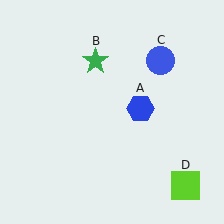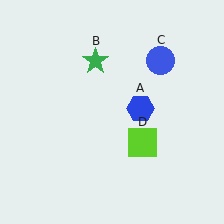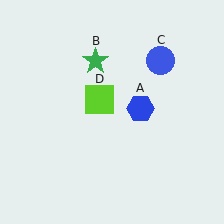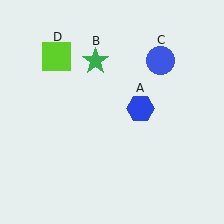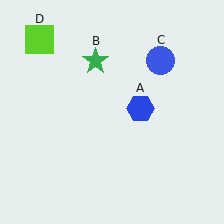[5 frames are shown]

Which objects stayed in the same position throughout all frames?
Blue hexagon (object A) and green star (object B) and blue circle (object C) remained stationary.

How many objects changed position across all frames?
1 object changed position: lime square (object D).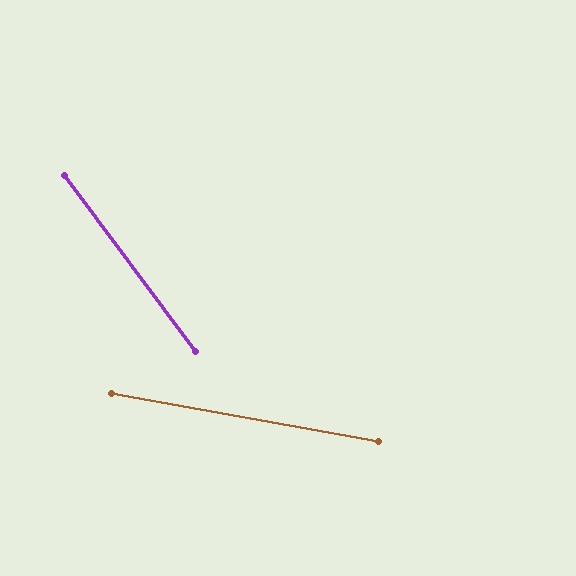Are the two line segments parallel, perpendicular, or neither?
Neither parallel nor perpendicular — they differ by about 43°.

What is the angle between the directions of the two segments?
Approximately 43 degrees.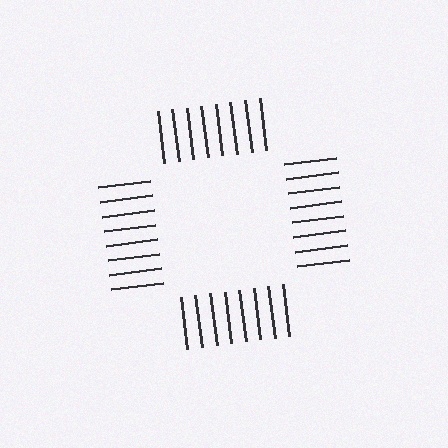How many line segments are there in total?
32 — 8 along each of the 4 edges.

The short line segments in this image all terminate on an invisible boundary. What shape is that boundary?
An illusory square — the line segments terminate on its edges but no continuous stroke is drawn.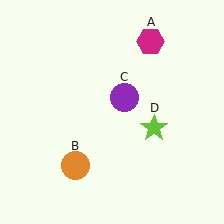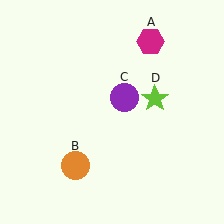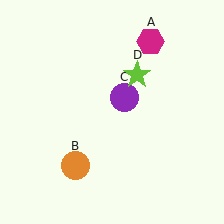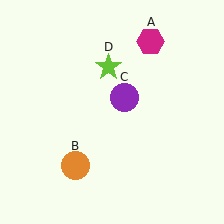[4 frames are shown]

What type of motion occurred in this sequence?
The lime star (object D) rotated counterclockwise around the center of the scene.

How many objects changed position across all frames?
1 object changed position: lime star (object D).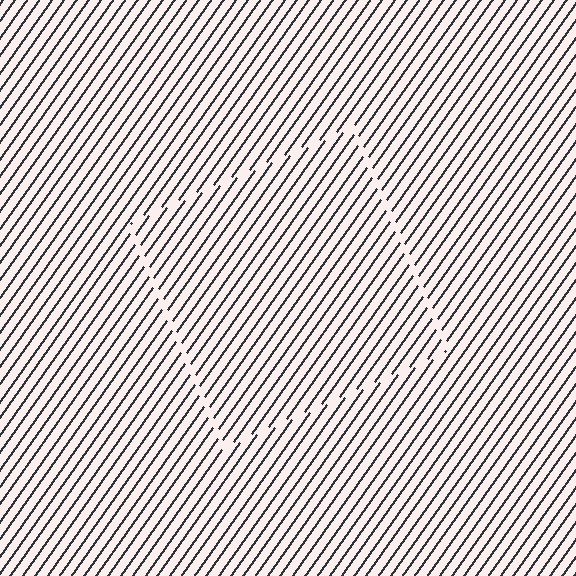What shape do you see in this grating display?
An illusory square. The interior of the shape contains the same grating, shifted by half a period — the contour is defined by the phase discontinuity where line-ends from the inner and outer gratings abut.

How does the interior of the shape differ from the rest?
The interior of the shape contains the same grating, shifted by half a period — the contour is defined by the phase discontinuity where line-ends from the inner and outer gratings abut.